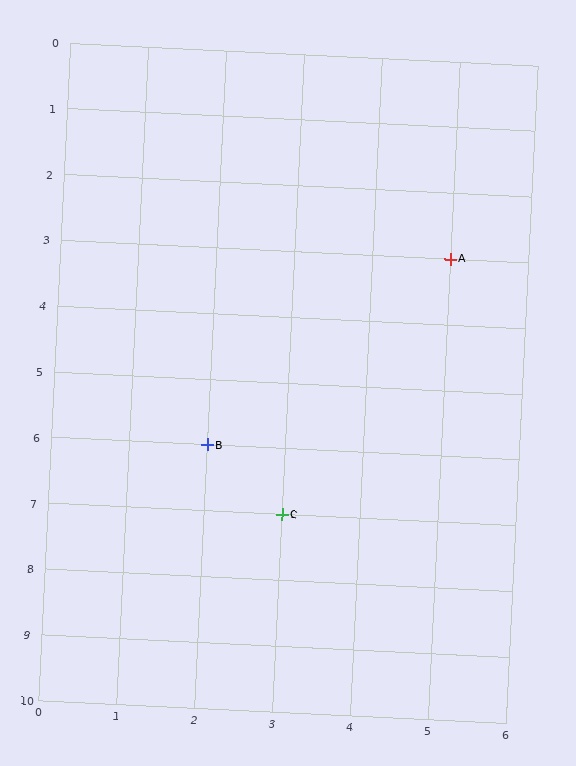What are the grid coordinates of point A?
Point A is at grid coordinates (5, 3).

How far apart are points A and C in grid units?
Points A and C are 2 columns and 4 rows apart (about 4.5 grid units diagonally).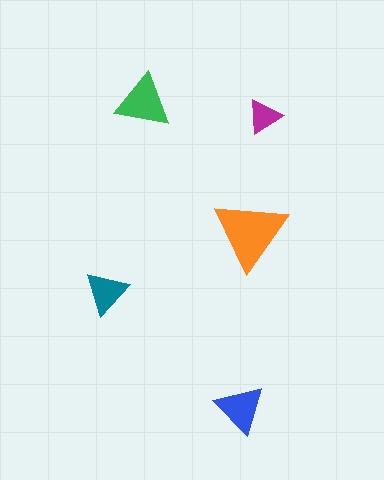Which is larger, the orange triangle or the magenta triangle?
The orange one.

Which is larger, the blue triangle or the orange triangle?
The orange one.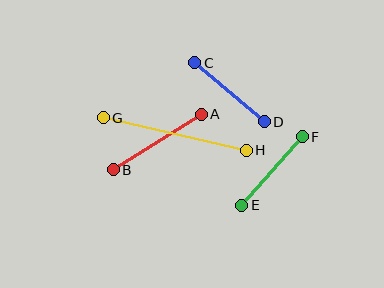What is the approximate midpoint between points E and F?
The midpoint is at approximately (272, 171) pixels.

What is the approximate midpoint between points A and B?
The midpoint is at approximately (157, 142) pixels.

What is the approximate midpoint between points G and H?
The midpoint is at approximately (175, 134) pixels.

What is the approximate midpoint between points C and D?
The midpoint is at approximately (230, 92) pixels.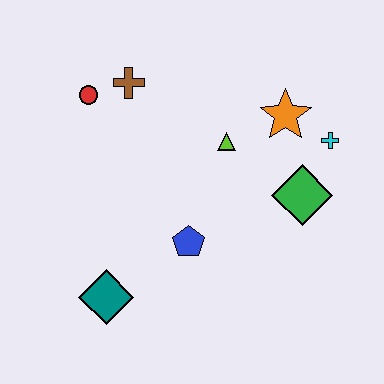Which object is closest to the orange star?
The cyan cross is closest to the orange star.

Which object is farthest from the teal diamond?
The cyan cross is farthest from the teal diamond.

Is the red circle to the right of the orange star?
No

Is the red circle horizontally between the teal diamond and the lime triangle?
No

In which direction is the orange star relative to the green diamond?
The orange star is above the green diamond.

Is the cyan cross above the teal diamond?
Yes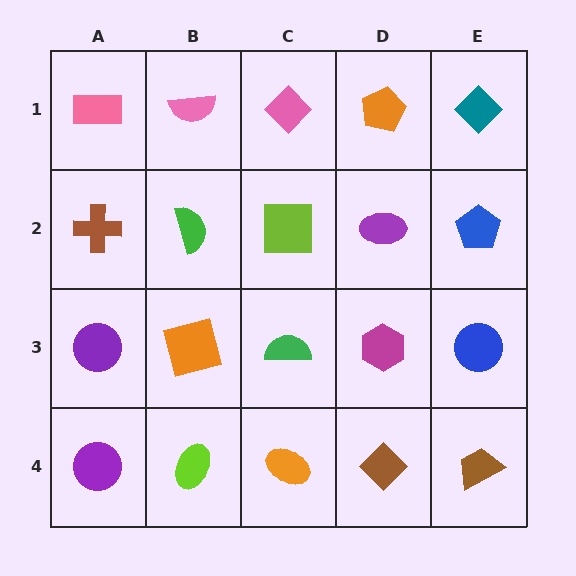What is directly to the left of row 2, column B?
A brown cross.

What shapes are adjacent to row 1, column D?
A purple ellipse (row 2, column D), a pink diamond (row 1, column C), a teal diamond (row 1, column E).